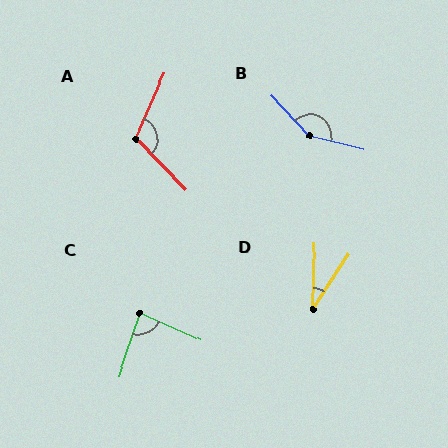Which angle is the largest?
B, at approximately 146 degrees.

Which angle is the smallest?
D, at approximately 31 degrees.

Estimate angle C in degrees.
Approximately 85 degrees.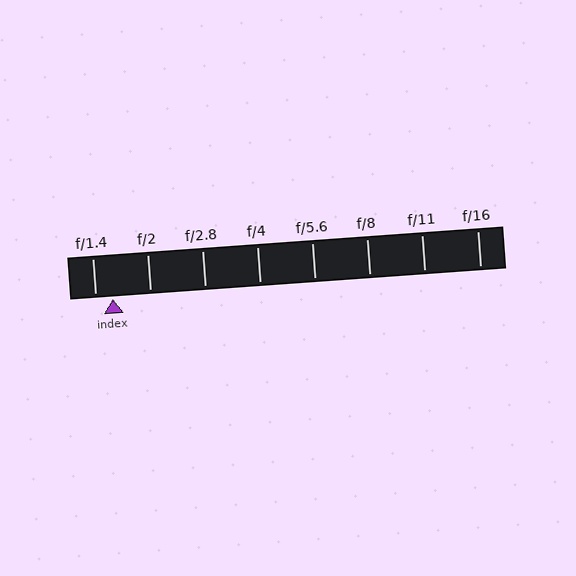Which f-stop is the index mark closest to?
The index mark is closest to f/1.4.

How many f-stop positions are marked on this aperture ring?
There are 8 f-stop positions marked.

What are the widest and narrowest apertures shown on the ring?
The widest aperture shown is f/1.4 and the narrowest is f/16.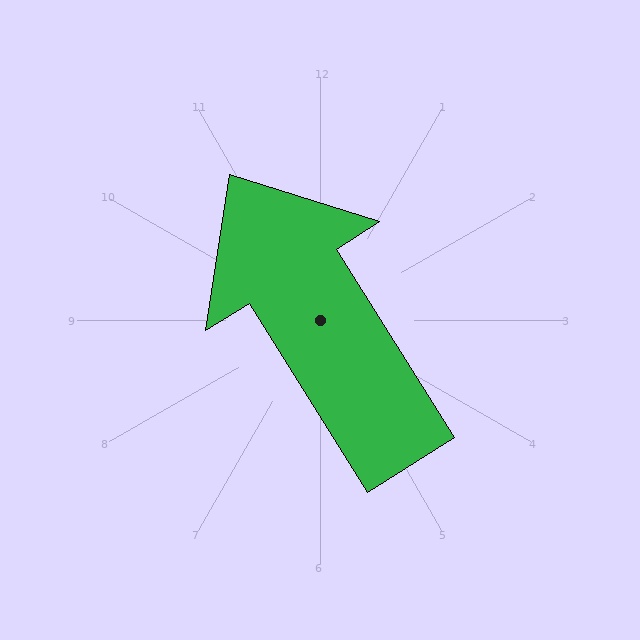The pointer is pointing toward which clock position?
Roughly 11 o'clock.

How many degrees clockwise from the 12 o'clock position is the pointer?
Approximately 328 degrees.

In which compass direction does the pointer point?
Northwest.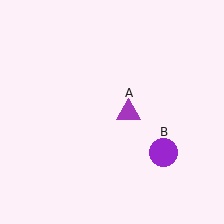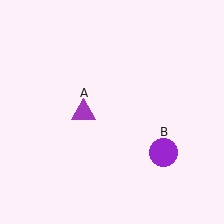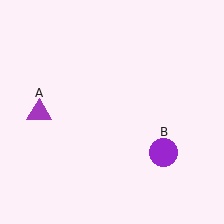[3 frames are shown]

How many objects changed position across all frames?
1 object changed position: purple triangle (object A).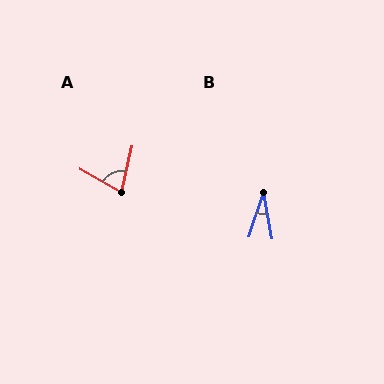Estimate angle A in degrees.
Approximately 73 degrees.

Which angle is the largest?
A, at approximately 73 degrees.